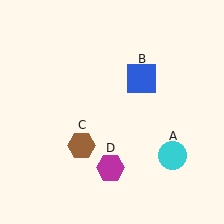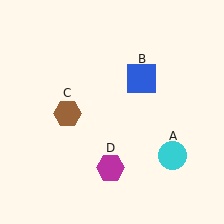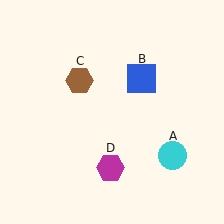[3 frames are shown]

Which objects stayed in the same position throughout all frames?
Cyan circle (object A) and blue square (object B) and magenta hexagon (object D) remained stationary.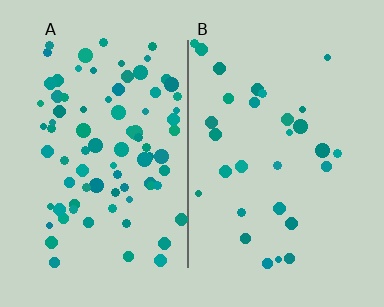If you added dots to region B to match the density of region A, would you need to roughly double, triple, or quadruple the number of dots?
Approximately triple.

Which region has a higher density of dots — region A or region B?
A (the left).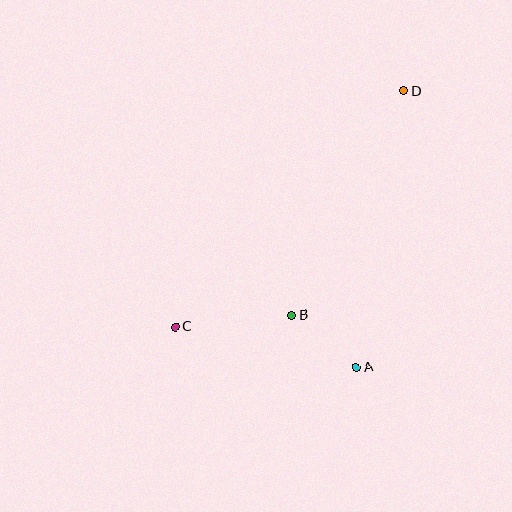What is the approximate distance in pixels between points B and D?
The distance between B and D is approximately 250 pixels.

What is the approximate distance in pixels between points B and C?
The distance between B and C is approximately 117 pixels.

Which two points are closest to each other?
Points A and B are closest to each other.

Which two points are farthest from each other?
Points C and D are farthest from each other.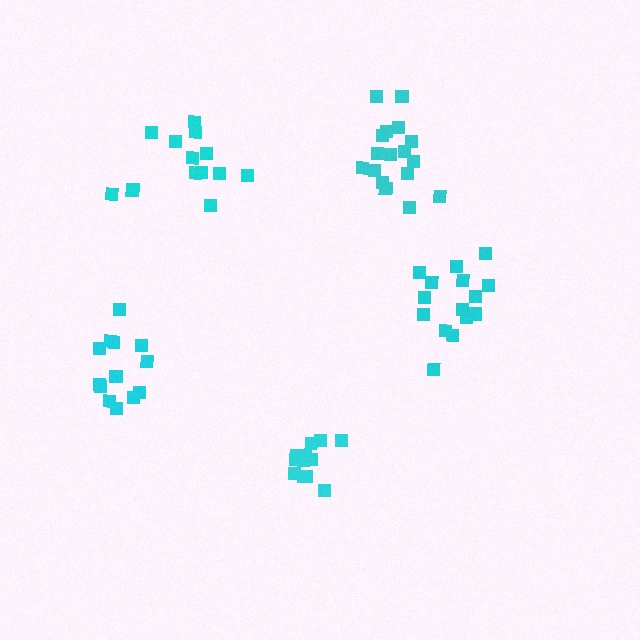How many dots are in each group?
Group 1: 12 dots, Group 2: 15 dots, Group 3: 13 dots, Group 4: 14 dots, Group 5: 17 dots (71 total).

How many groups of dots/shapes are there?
There are 5 groups.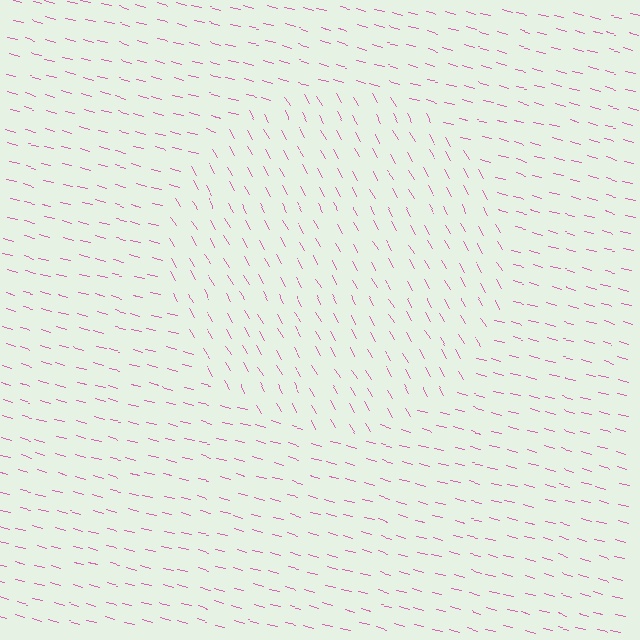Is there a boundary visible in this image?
Yes, there is a texture boundary formed by a change in line orientation.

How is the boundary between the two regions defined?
The boundary is defined purely by a change in line orientation (approximately 45 degrees difference). All lines are the same color and thickness.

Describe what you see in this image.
The image is filled with small pink line segments. A circle region in the image has lines oriented differently from the surrounding lines, creating a visible texture boundary.